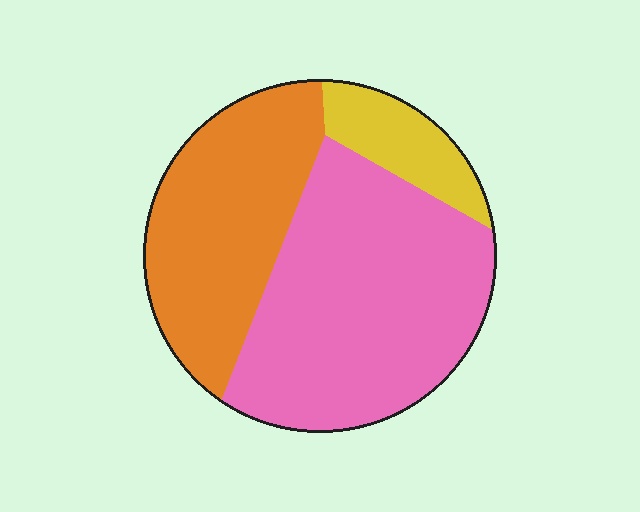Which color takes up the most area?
Pink, at roughly 55%.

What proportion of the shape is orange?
Orange covers 35% of the shape.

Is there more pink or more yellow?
Pink.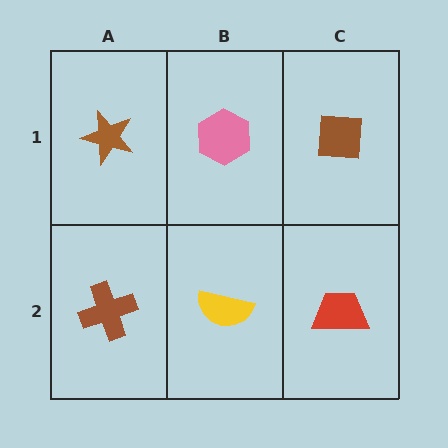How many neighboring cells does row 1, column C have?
2.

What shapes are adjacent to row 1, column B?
A yellow semicircle (row 2, column B), a brown star (row 1, column A), a brown square (row 1, column C).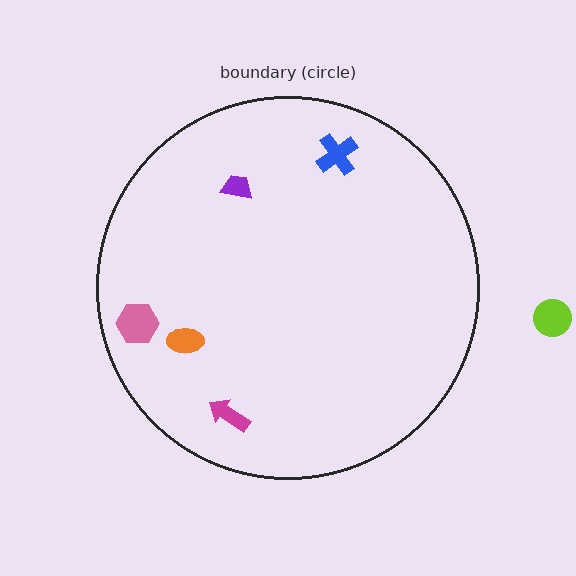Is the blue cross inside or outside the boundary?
Inside.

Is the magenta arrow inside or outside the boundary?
Inside.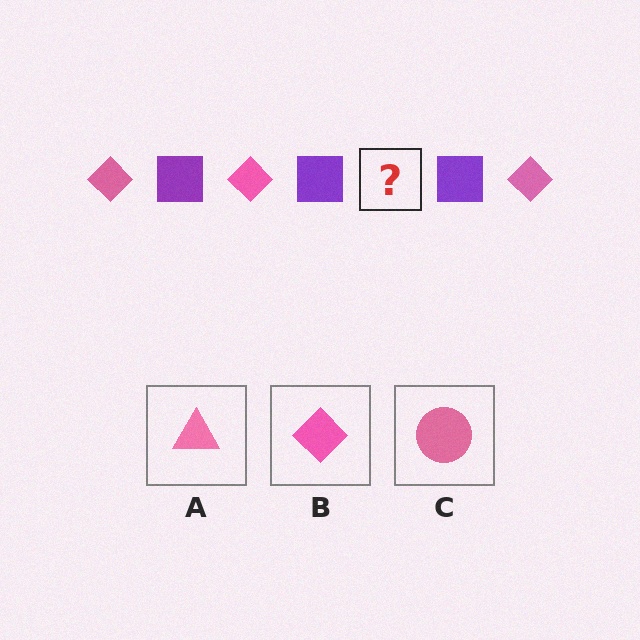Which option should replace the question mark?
Option B.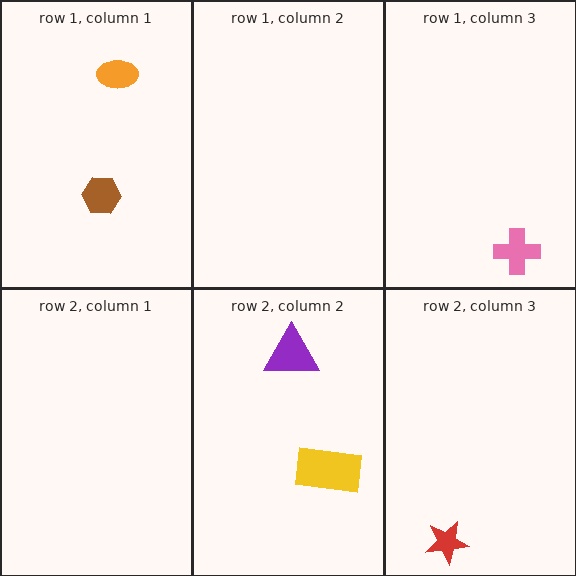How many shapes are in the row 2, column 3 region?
1.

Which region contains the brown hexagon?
The row 1, column 1 region.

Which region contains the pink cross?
The row 1, column 3 region.